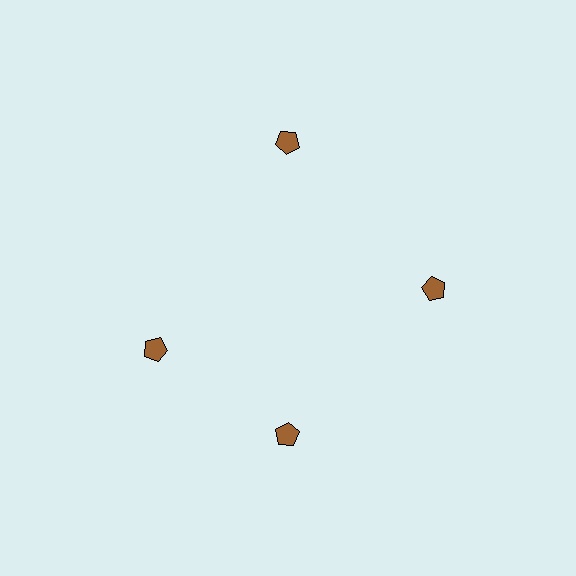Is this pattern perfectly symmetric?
No. The 4 brown pentagons are arranged in a ring, but one element near the 9 o'clock position is rotated out of alignment along the ring, breaking the 4-fold rotational symmetry.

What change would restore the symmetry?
The symmetry would be restored by rotating it back into even spacing with its neighbors so that all 4 pentagons sit at equal angles and equal distance from the center.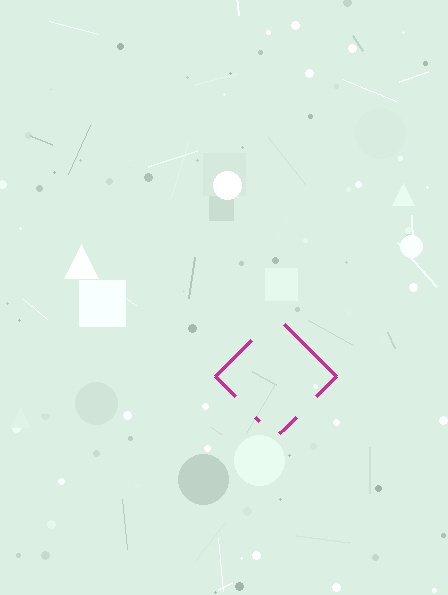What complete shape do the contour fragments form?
The contour fragments form a diamond.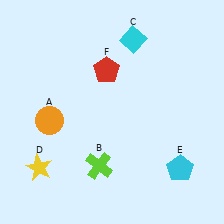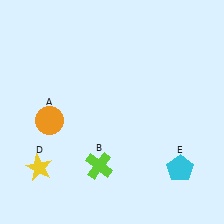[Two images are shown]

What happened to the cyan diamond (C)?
The cyan diamond (C) was removed in Image 2. It was in the top-right area of Image 1.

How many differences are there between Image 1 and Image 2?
There are 2 differences between the two images.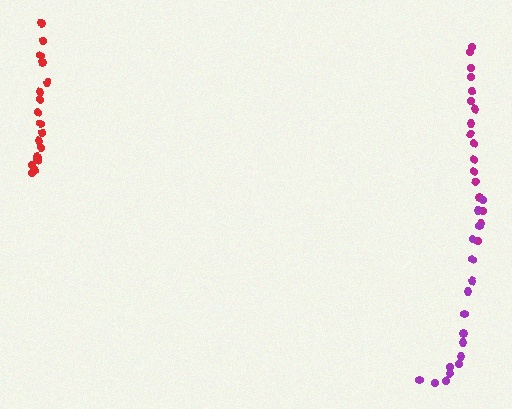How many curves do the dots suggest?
There are 3 distinct paths.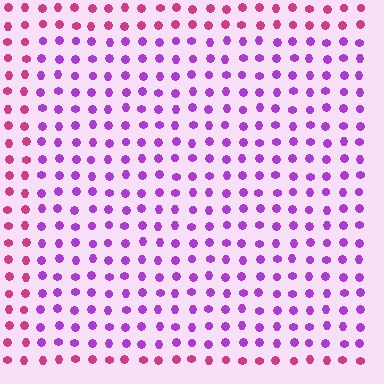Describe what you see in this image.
The image is filled with small magenta elements in a uniform arrangement. A rectangle-shaped region is visible where the elements are tinted to a slightly different hue, forming a subtle color boundary.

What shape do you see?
I see a rectangle.